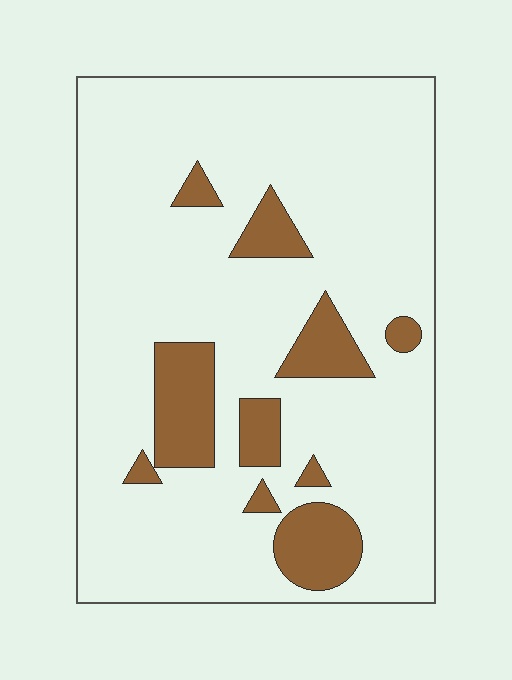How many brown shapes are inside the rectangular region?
10.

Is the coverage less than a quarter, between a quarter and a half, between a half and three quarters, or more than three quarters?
Less than a quarter.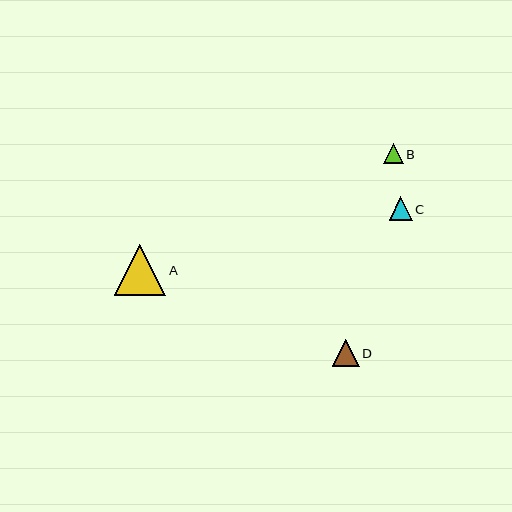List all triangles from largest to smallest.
From largest to smallest: A, D, C, B.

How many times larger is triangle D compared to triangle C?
Triangle D is approximately 1.1 times the size of triangle C.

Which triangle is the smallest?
Triangle B is the smallest with a size of approximately 20 pixels.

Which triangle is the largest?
Triangle A is the largest with a size of approximately 52 pixels.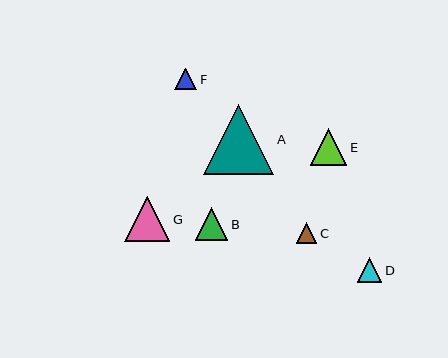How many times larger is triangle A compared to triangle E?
Triangle A is approximately 1.9 times the size of triangle E.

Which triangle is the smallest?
Triangle C is the smallest with a size of approximately 21 pixels.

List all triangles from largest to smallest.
From largest to smallest: A, G, E, B, D, F, C.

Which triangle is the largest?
Triangle A is the largest with a size of approximately 70 pixels.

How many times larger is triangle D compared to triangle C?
Triangle D is approximately 1.2 times the size of triangle C.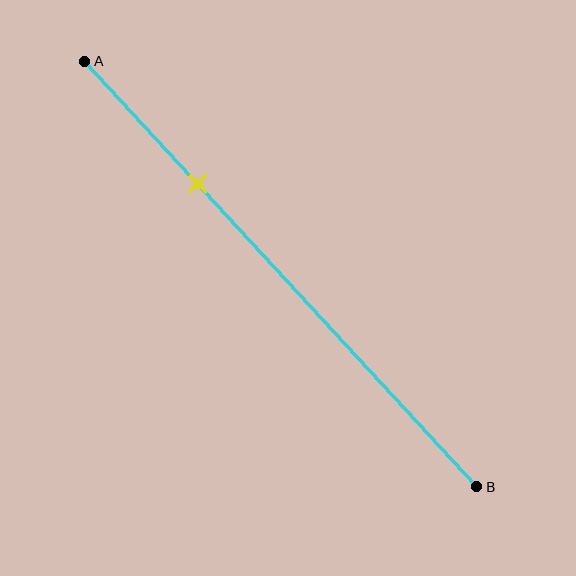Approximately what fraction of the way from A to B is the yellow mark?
The yellow mark is approximately 30% of the way from A to B.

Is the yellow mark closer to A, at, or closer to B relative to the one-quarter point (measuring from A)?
The yellow mark is closer to point B than the one-quarter point of segment AB.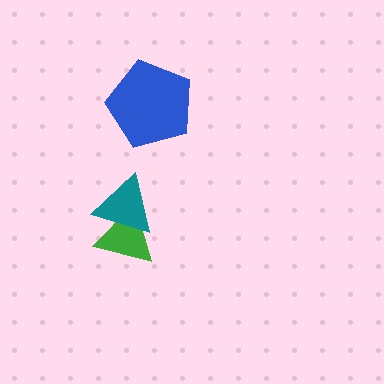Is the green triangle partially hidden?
Yes, it is partially covered by another shape.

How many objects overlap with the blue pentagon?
0 objects overlap with the blue pentagon.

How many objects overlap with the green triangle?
1 object overlaps with the green triangle.